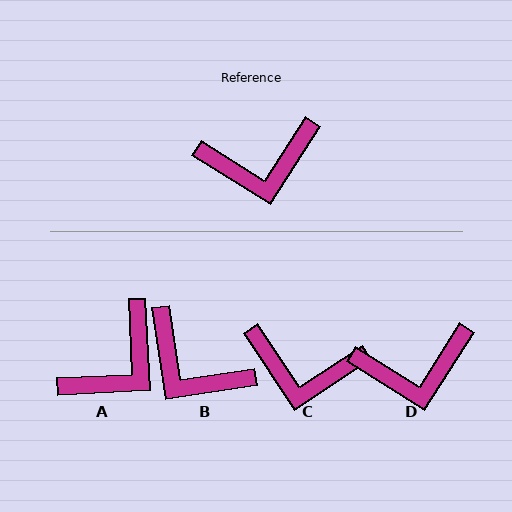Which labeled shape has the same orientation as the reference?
D.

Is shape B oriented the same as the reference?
No, it is off by about 49 degrees.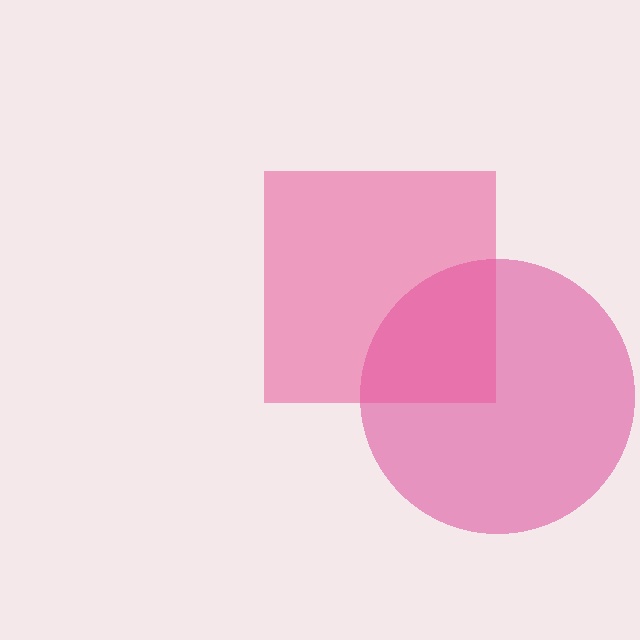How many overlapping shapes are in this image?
There are 2 overlapping shapes in the image.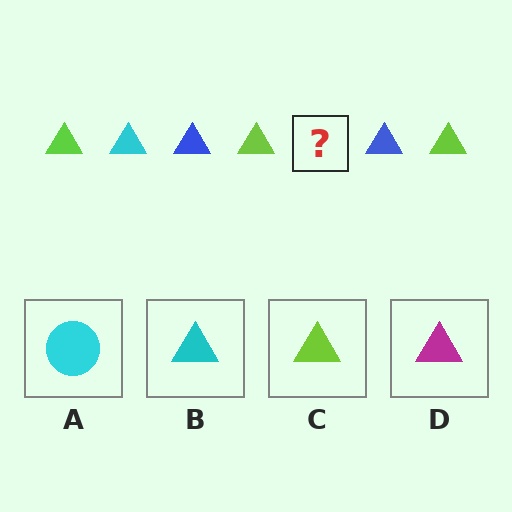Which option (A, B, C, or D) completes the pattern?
B.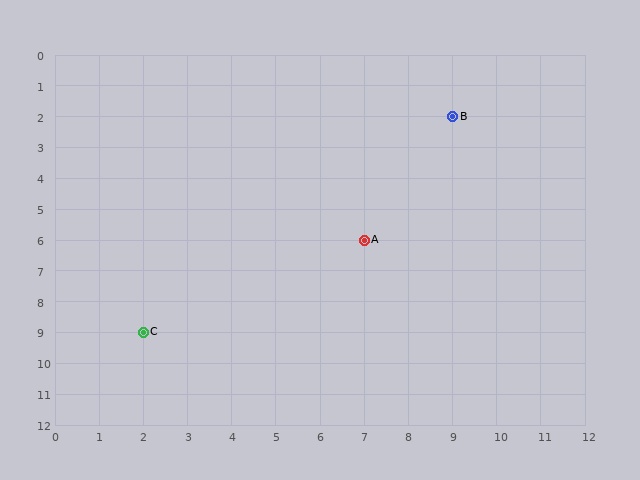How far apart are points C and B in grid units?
Points C and B are 7 columns and 7 rows apart (about 9.9 grid units diagonally).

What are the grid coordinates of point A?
Point A is at grid coordinates (7, 6).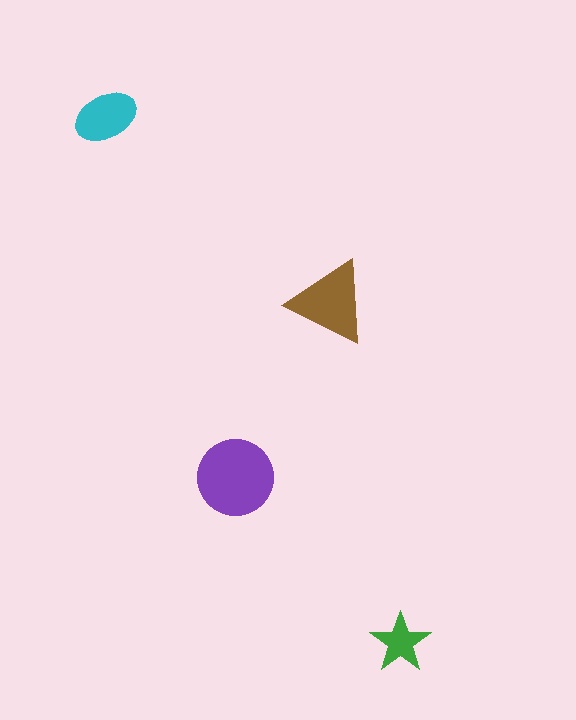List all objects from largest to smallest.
The purple circle, the brown triangle, the cyan ellipse, the green star.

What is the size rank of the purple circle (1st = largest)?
1st.